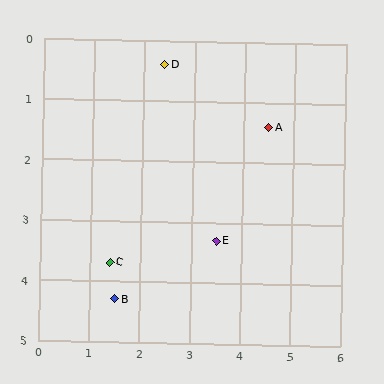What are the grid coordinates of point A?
Point A is at approximately (4.5, 1.4).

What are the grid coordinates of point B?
Point B is at approximately (1.5, 4.3).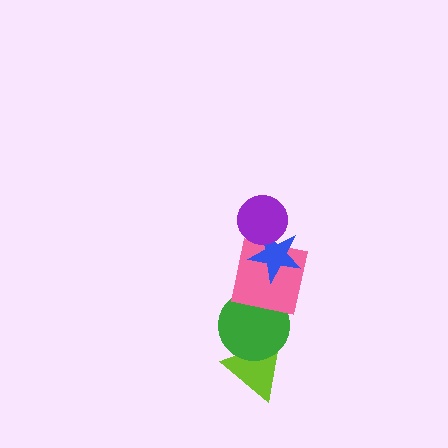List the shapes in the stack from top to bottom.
From top to bottom: the purple circle, the blue star, the pink square, the green circle, the lime triangle.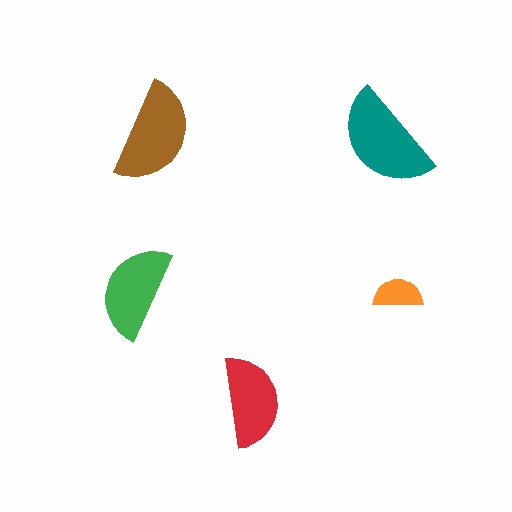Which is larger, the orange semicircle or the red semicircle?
The red one.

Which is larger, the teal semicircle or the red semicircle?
The teal one.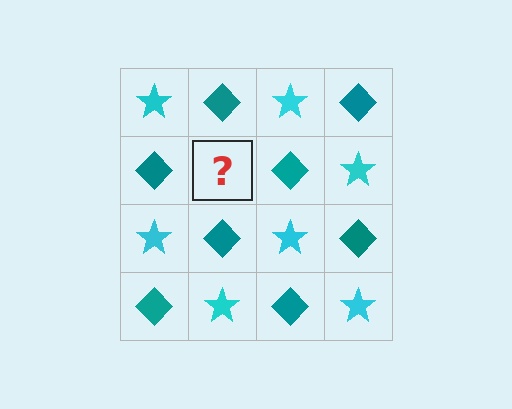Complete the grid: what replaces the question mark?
The question mark should be replaced with a cyan star.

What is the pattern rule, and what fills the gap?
The rule is that it alternates cyan star and teal diamond in a checkerboard pattern. The gap should be filled with a cyan star.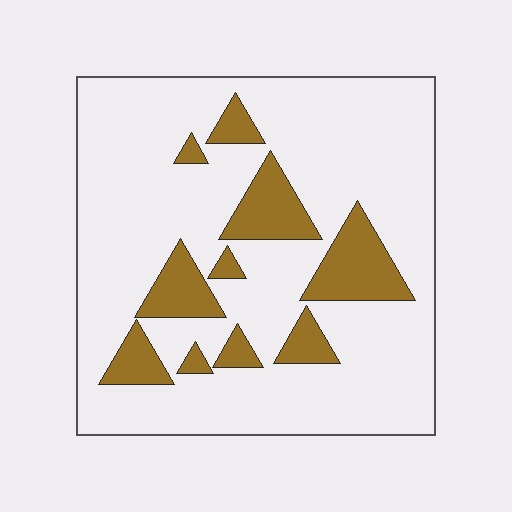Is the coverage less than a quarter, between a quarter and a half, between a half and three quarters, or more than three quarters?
Less than a quarter.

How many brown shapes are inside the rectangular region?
10.